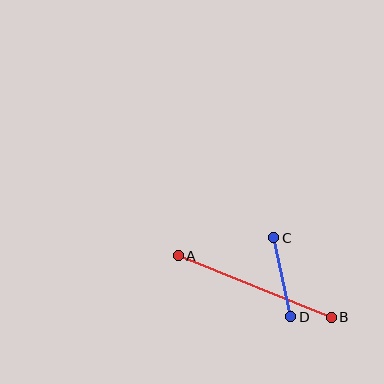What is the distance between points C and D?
The distance is approximately 81 pixels.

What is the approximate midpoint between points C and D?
The midpoint is at approximately (282, 277) pixels.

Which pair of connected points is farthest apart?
Points A and B are farthest apart.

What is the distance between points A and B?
The distance is approximately 165 pixels.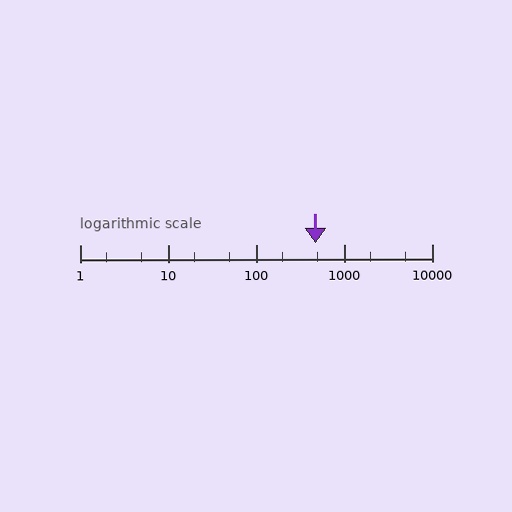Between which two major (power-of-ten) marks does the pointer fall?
The pointer is between 100 and 1000.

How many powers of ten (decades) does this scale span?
The scale spans 4 decades, from 1 to 10000.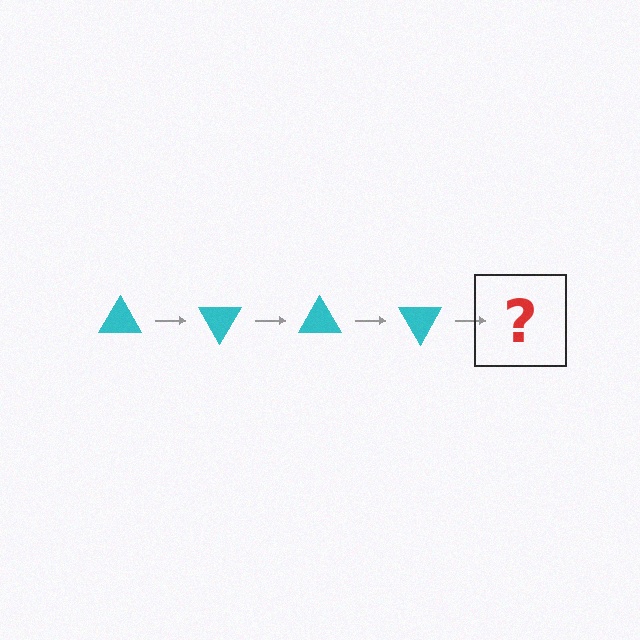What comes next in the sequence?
The next element should be a cyan triangle rotated 240 degrees.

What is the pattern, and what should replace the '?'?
The pattern is that the triangle rotates 60 degrees each step. The '?' should be a cyan triangle rotated 240 degrees.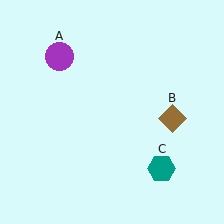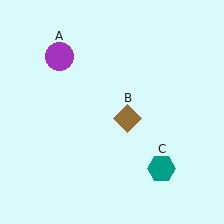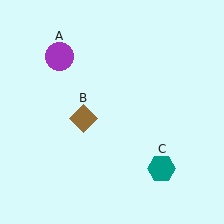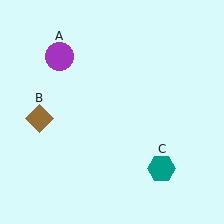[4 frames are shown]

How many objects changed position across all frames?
1 object changed position: brown diamond (object B).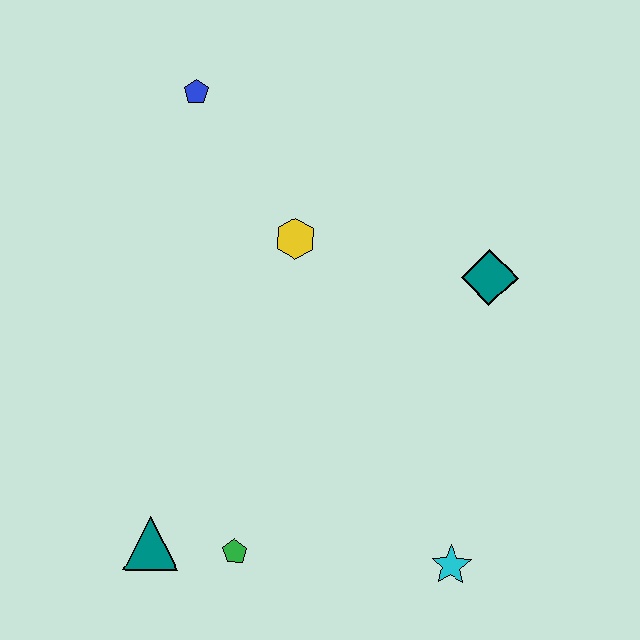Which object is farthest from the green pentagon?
The blue pentagon is farthest from the green pentagon.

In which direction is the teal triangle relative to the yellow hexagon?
The teal triangle is below the yellow hexagon.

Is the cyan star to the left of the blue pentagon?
No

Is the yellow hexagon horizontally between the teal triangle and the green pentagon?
No